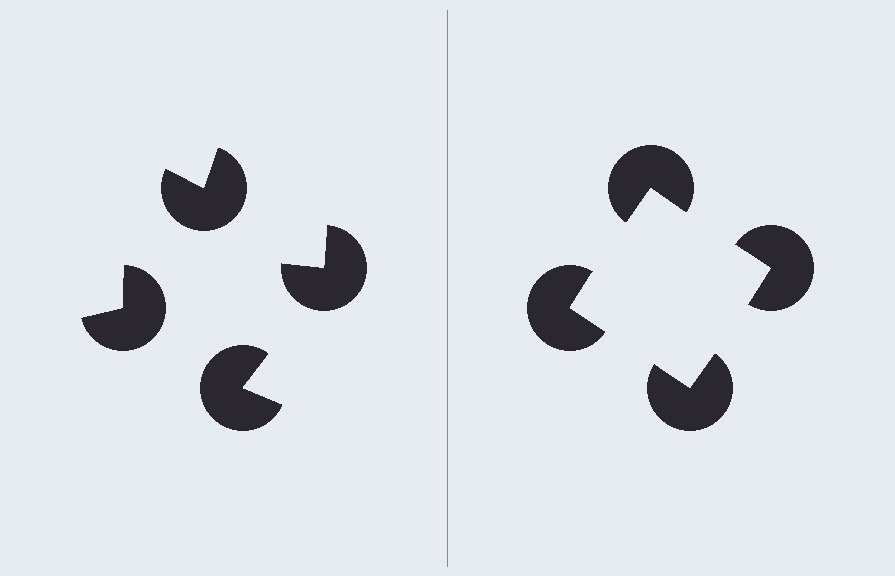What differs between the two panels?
The pac-man discs are positioned identically on both sides; only the wedge orientations differ. On the right they align to a square; on the left they are misaligned.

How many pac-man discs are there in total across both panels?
8 — 4 on each side.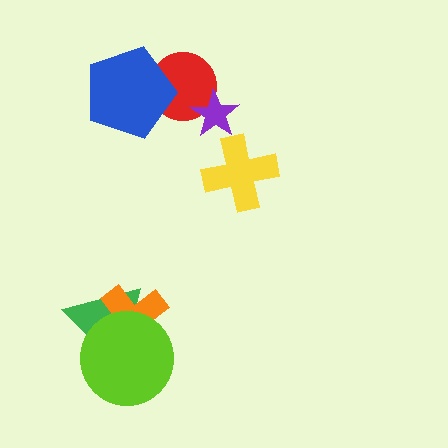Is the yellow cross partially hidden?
No, no other shape covers it.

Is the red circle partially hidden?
Yes, it is partially covered by another shape.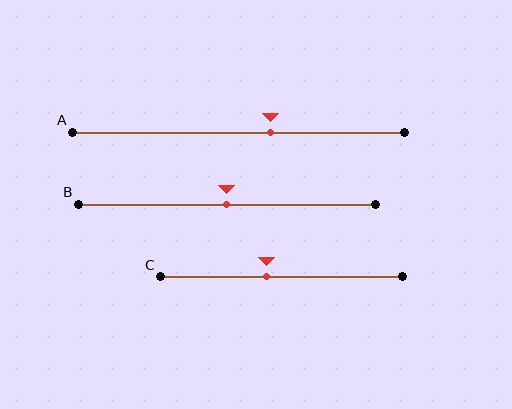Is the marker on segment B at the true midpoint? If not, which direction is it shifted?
Yes, the marker on segment B is at the true midpoint.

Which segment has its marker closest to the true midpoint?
Segment B has its marker closest to the true midpoint.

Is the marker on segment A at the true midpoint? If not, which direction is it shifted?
No, the marker on segment A is shifted to the right by about 10% of the segment length.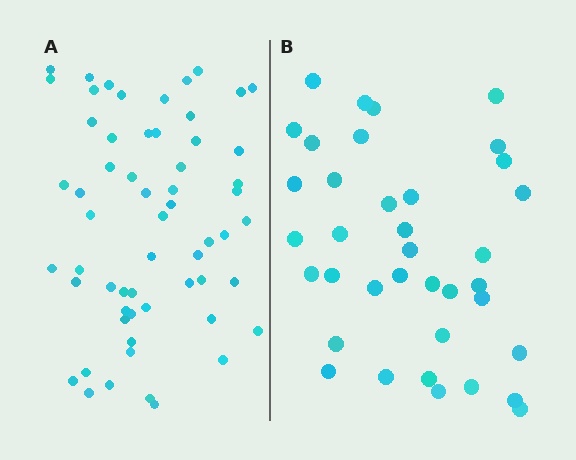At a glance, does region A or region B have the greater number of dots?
Region A (the left region) has more dots.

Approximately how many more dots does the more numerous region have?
Region A has approximately 20 more dots than region B.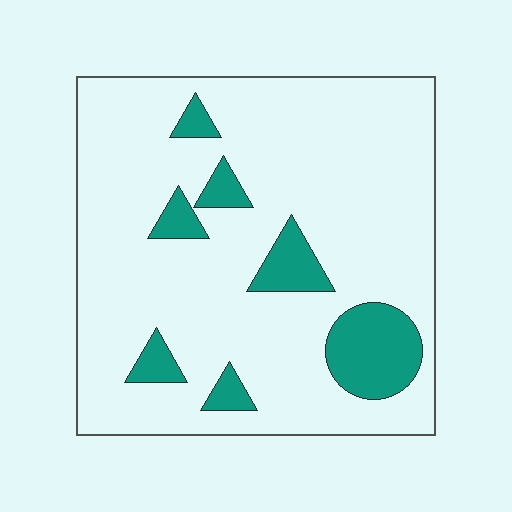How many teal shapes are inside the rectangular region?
7.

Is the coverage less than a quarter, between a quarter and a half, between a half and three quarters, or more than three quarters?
Less than a quarter.